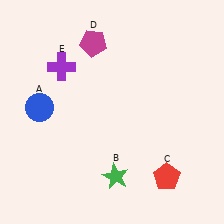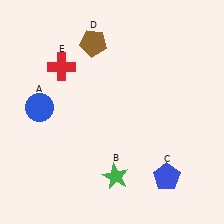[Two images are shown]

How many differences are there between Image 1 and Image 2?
There are 3 differences between the two images.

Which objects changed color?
C changed from red to blue. D changed from magenta to brown. E changed from purple to red.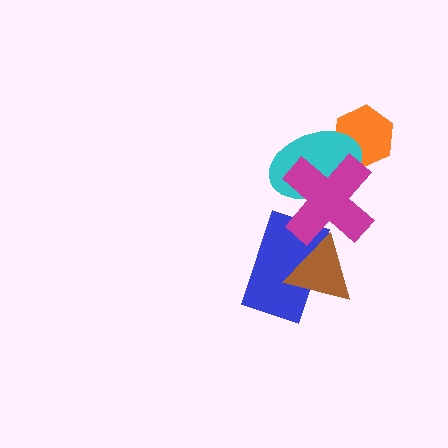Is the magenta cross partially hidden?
Yes, it is partially covered by another shape.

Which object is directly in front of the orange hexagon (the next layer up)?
The cyan ellipse is directly in front of the orange hexagon.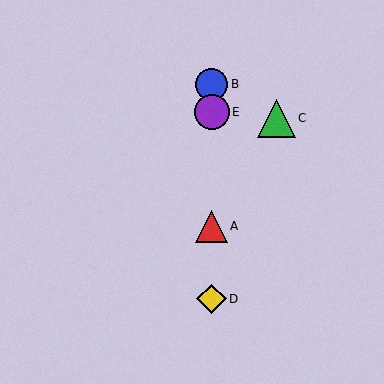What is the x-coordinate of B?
Object B is at x≈212.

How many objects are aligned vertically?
4 objects (A, B, D, E) are aligned vertically.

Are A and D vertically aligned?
Yes, both are at x≈212.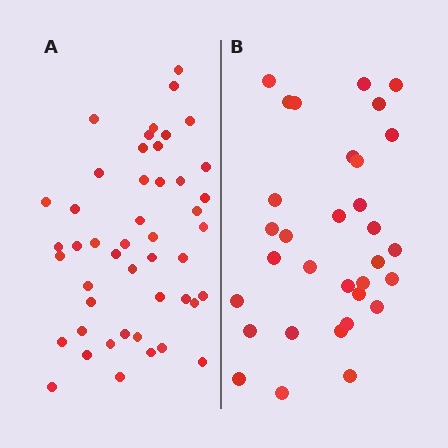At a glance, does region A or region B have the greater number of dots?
Region A (the left region) has more dots.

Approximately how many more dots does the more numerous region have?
Region A has approximately 15 more dots than region B.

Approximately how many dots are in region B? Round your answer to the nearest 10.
About 30 dots. (The exact count is 32, which rounds to 30.)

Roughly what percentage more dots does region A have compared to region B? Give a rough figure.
About 45% more.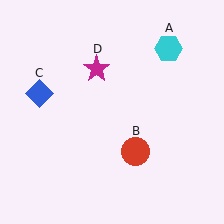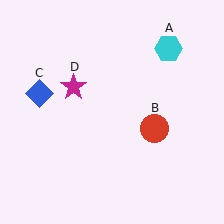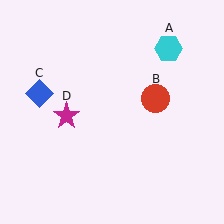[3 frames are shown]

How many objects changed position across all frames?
2 objects changed position: red circle (object B), magenta star (object D).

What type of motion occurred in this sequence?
The red circle (object B), magenta star (object D) rotated counterclockwise around the center of the scene.